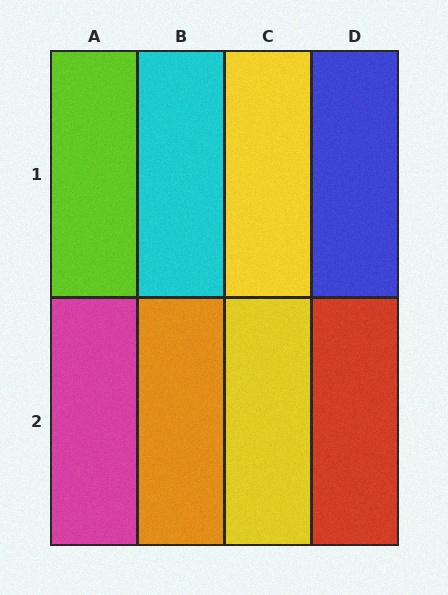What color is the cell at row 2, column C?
Yellow.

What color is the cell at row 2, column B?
Orange.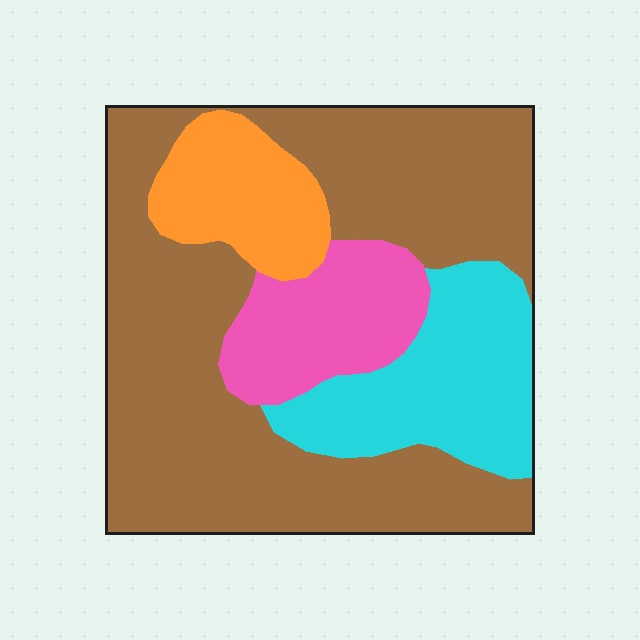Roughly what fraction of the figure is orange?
Orange covers 11% of the figure.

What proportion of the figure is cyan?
Cyan covers around 20% of the figure.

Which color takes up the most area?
Brown, at roughly 60%.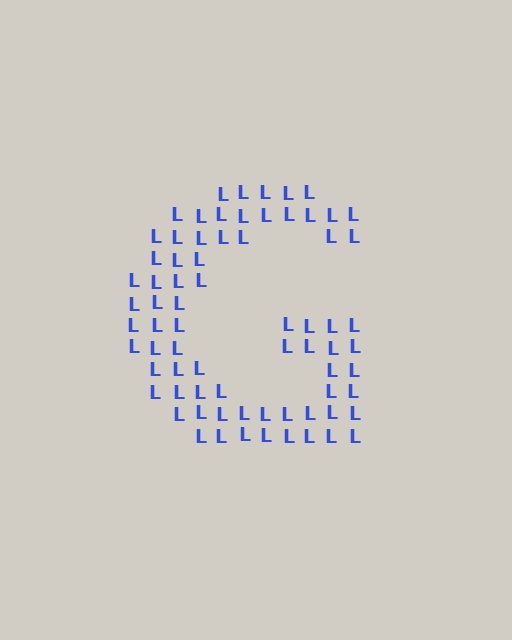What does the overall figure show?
The overall figure shows the letter G.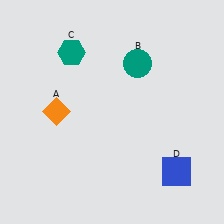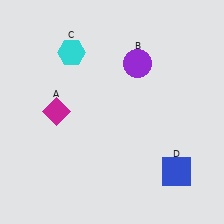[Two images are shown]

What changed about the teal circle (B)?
In Image 1, B is teal. In Image 2, it changed to purple.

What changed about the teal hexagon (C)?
In Image 1, C is teal. In Image 2, it changed to cyan.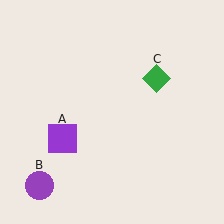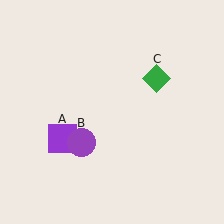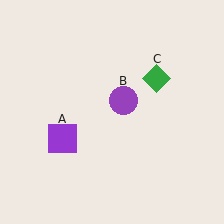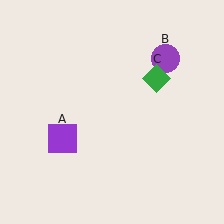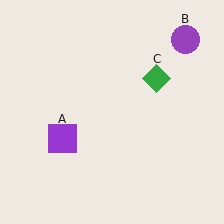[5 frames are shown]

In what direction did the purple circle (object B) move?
The purple circle (object B) moved up and to the right.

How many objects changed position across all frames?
1 object changed position: purple circle (object B).